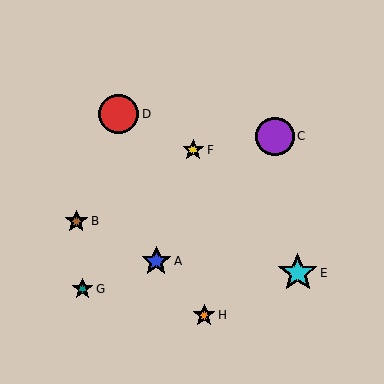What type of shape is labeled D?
Shape D is a red circle.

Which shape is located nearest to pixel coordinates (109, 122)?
The red circle (labeled D) at (119, 114) is nearest to that location.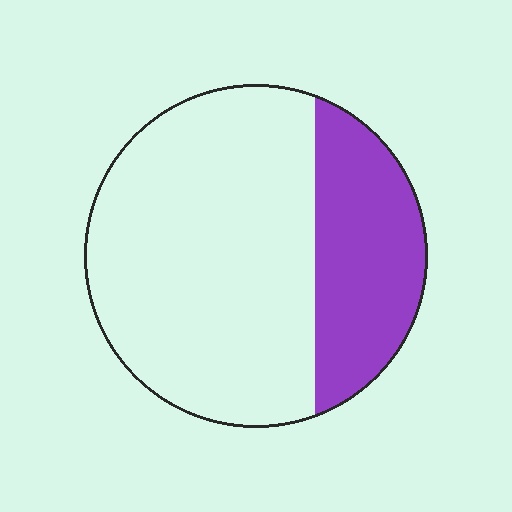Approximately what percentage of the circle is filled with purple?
Approximately 30%.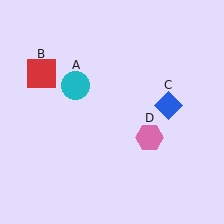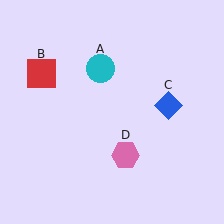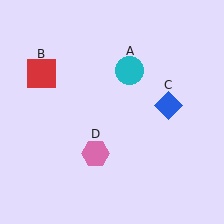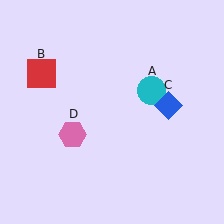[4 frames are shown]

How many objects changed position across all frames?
2 objects changed position: cyan circle (object A), pink hexagon (object D).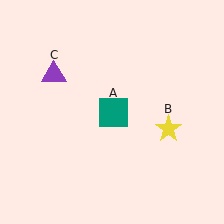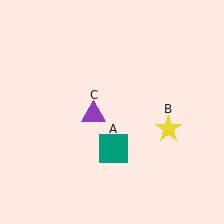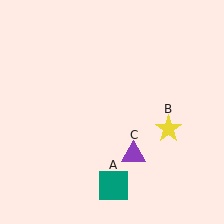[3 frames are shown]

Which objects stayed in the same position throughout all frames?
Yellow star (object B) remained stationary.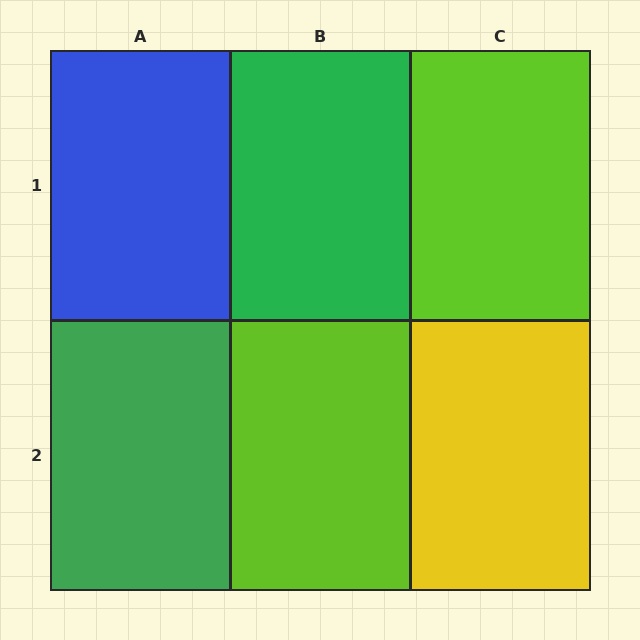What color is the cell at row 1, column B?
Green.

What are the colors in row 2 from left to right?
Green, lime, yellow.